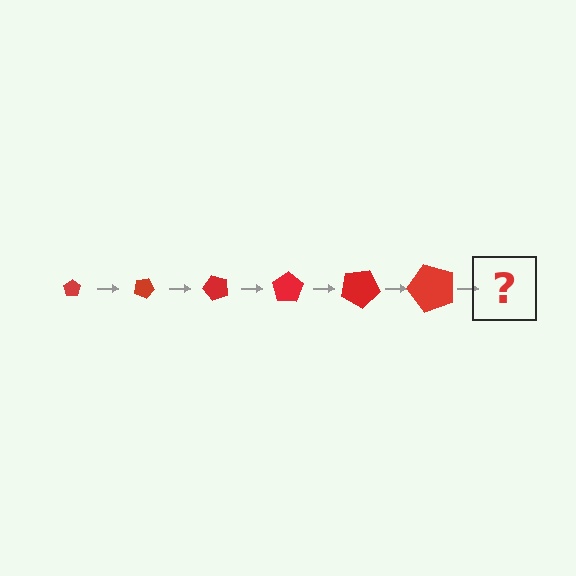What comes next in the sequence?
The next element should be a pentagon, larger than the previous one and rotated 150 degrees from the start.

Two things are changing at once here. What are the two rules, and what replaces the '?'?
The two rules are that the pentagon grows larger each step and it rotates 25 degrees each step. The '?' should be a pentagon, larger than the previous one and rotated 150 degrees from the start.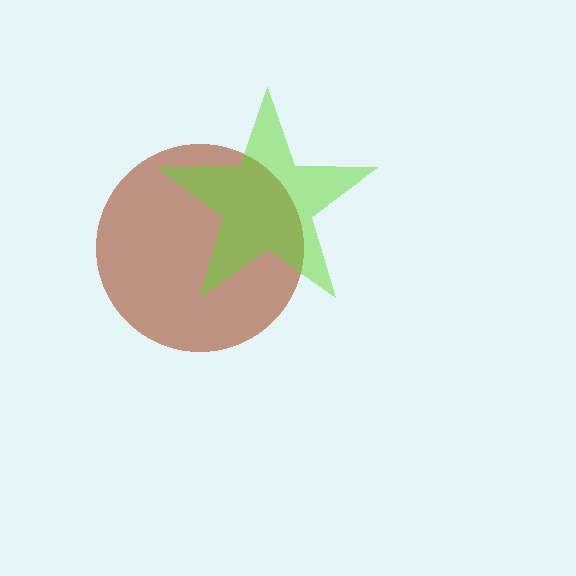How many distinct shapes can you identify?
There are 2 distinct shapes: a brown circle, a lime star.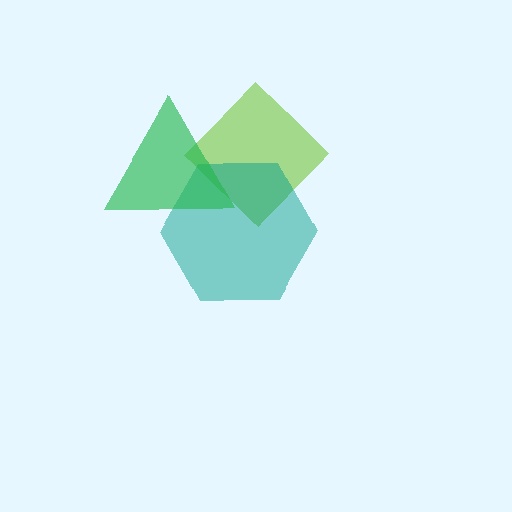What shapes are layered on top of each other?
The layered shapes are: a lime diamond, a teal hexagon, a green triangle.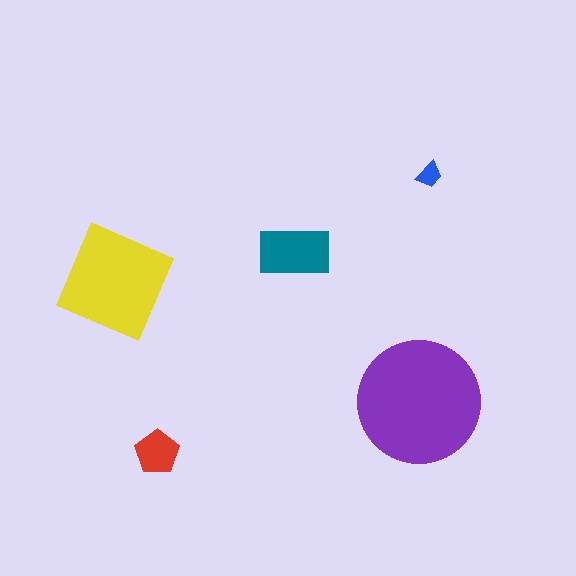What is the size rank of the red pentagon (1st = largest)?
4th.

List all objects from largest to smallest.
The purple circle, the yellow square, the teal rectangle, the red pentagon, the blue trapezoid.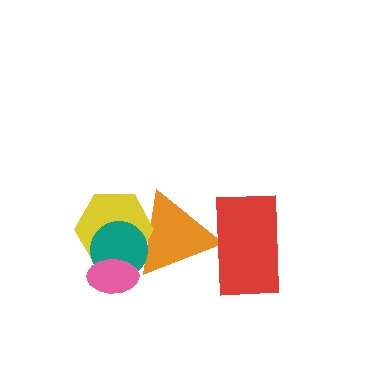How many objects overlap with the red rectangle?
1 object overlaps with the red rectangle.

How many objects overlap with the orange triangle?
3 objects overlap with the orange triangle.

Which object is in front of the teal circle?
The pink ellipse is in front of the teal circle.